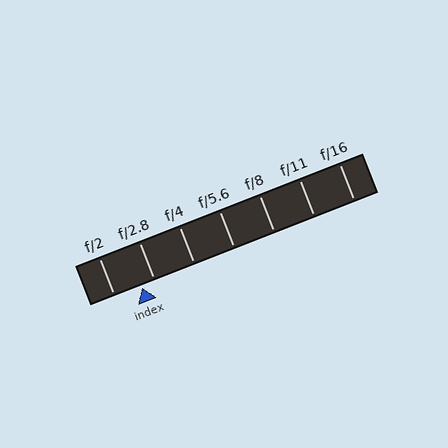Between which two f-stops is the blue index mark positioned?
The index mark is between f/2 and f/2.8.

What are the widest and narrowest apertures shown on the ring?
The widest aperture shown is f/2 and the narrowest is f/16.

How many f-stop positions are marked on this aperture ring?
There are 7 f-stop positions marked.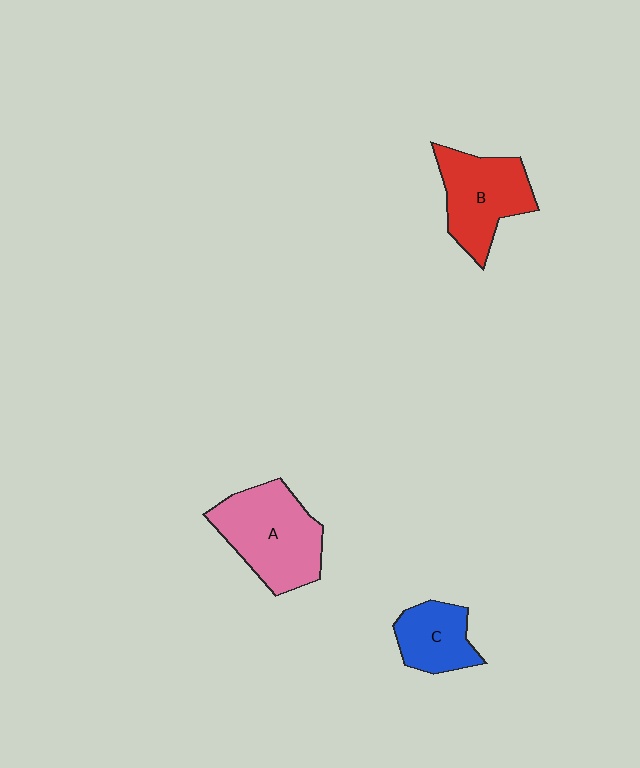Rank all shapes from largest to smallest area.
From largest to smallest: A (pink), B (red), C (blue).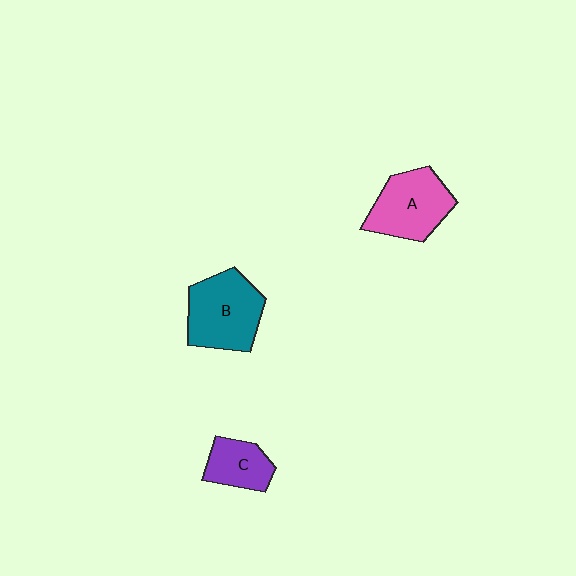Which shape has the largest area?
Shape B (teal).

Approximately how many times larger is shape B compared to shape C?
Approximately 1.8 times.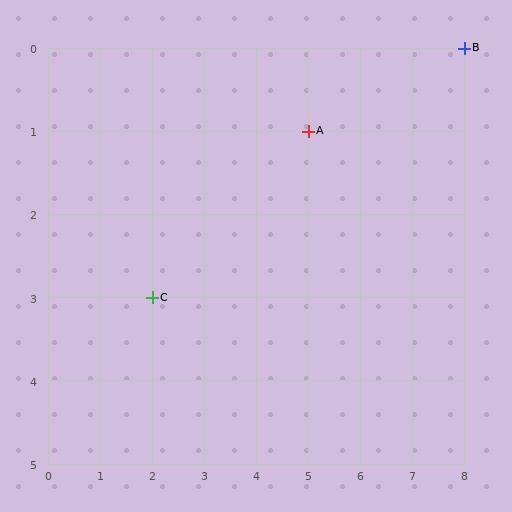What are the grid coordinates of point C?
Point C is at grid coordinates (2, 3).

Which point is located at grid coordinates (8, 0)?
Point B is at (8, 0).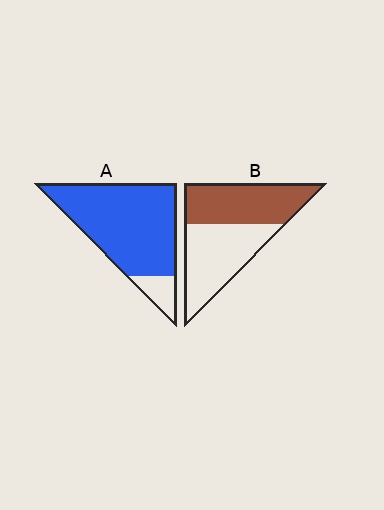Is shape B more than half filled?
Roughly half.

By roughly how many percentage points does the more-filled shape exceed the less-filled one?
By roughly 40 percentage points (A over B).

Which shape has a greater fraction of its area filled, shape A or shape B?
Shape A.